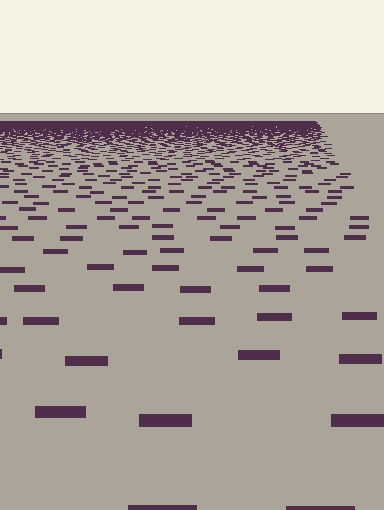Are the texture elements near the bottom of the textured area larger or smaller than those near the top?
Larger. Near the bottom, elements are closer to the viewer and appear at a bigger on-screen size.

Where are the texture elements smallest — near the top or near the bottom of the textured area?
Near the top.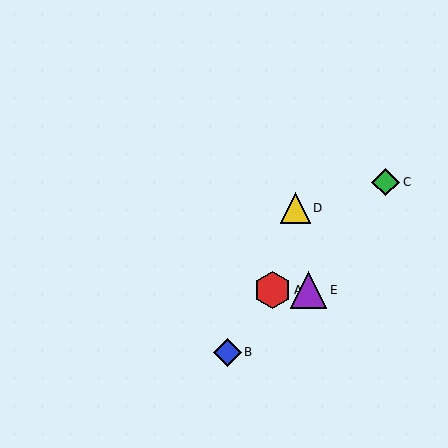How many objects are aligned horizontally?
2 objects (A, E) are aligned horizontally.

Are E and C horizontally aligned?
No, E is at y≈290 and C is at y≈182.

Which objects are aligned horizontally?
Objects A, E are aligned horizontally.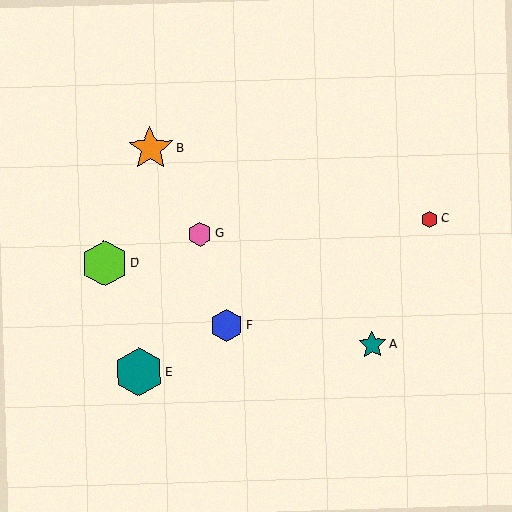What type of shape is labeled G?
Shape G is a pink hexagon.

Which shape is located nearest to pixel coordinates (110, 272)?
The lime hexagon (labeled D) at (105, 264) is nearest to that location.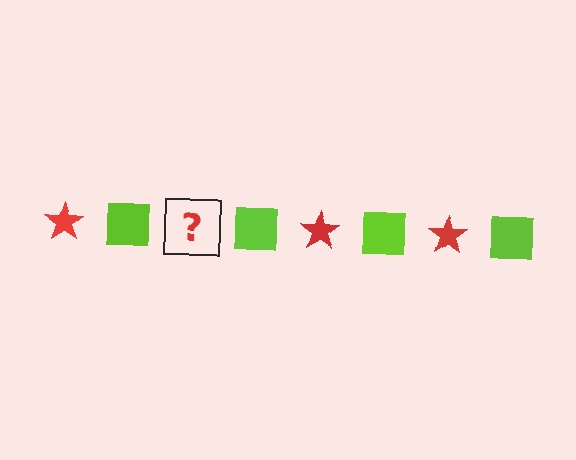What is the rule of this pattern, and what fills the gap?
The rule is that the pattern alternates between red star and lime square. The gap should be filled with a red star.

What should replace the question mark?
The question mark should be replaced with a red star.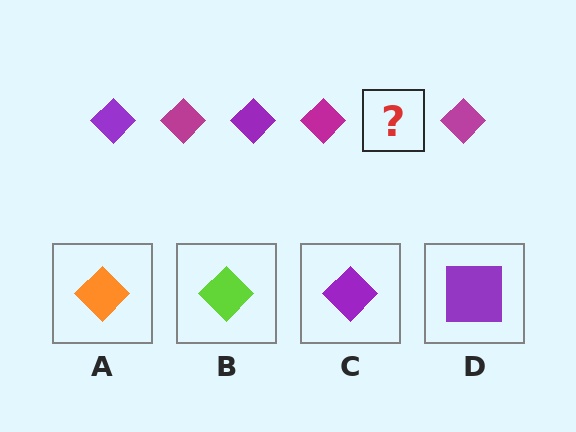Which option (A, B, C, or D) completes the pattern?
C.